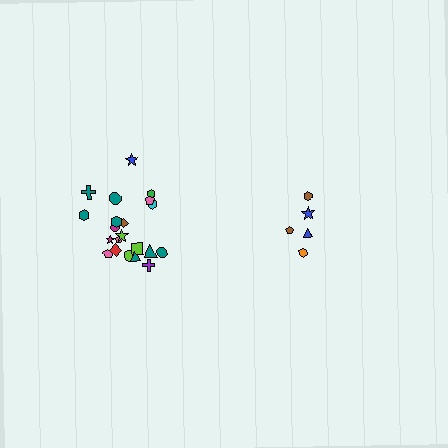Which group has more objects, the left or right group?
The left group.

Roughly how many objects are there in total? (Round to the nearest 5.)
Roughly 25 objects in total.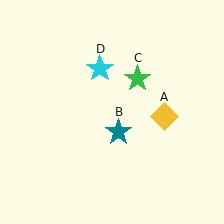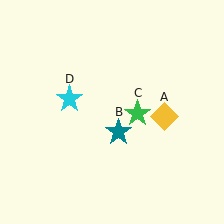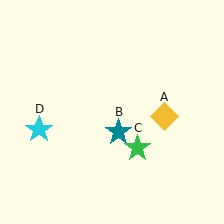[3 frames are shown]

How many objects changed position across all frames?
2 objects changed position: green star (object C), cyan star (object D).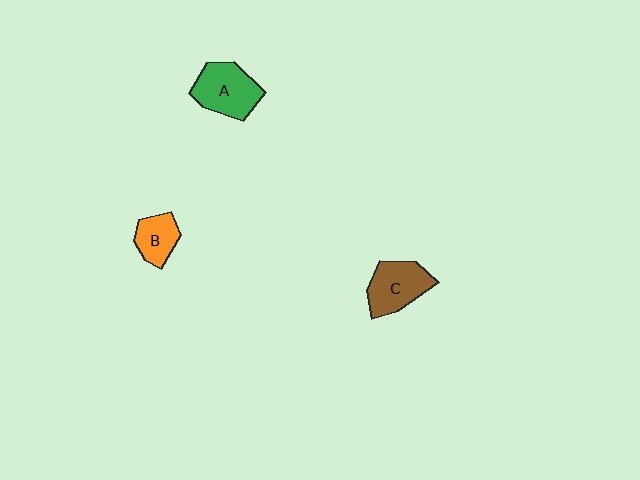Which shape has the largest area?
Shape A (green).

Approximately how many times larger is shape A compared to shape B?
Approximately 1.6 times.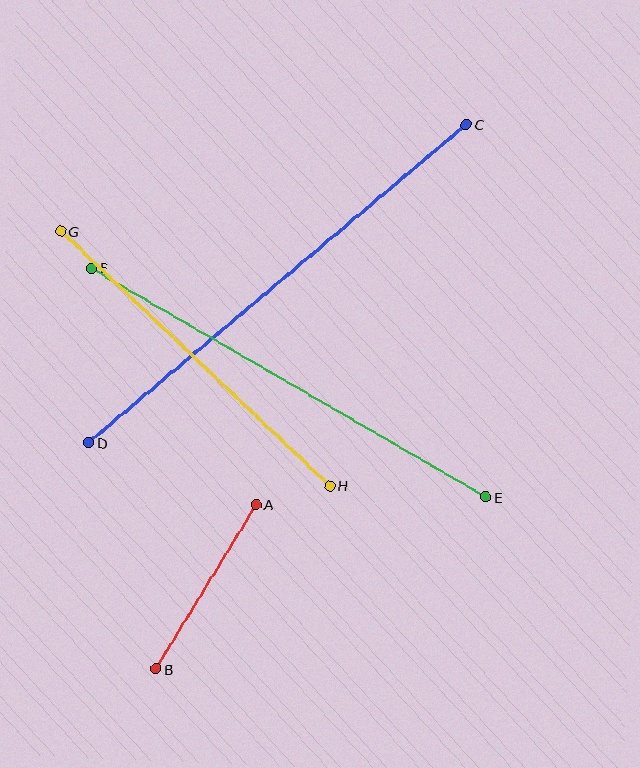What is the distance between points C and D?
The distance is approximately 493 pixels.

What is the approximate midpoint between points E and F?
The midpoint is at approximately (289, 383) pixels.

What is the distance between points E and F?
The distance is approximately 456 pixels.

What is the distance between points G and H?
The distance is approximately 370 pixels.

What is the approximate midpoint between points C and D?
The midpoint is at approximately (278, 284) pixels.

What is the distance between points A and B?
The distance is approximately 192 pixels.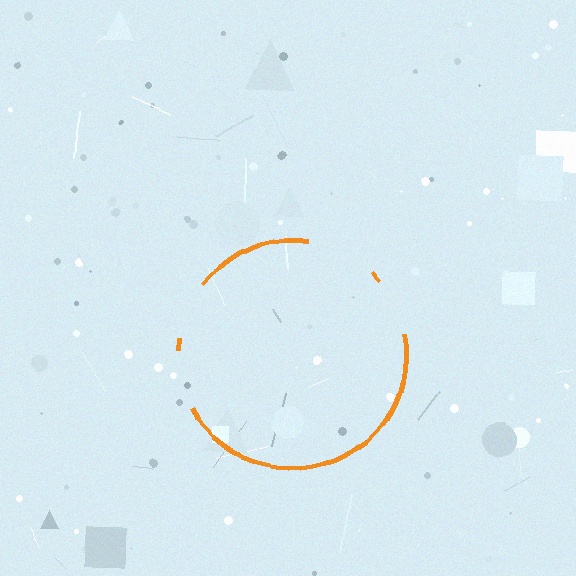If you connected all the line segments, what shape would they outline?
They would outline a circle.